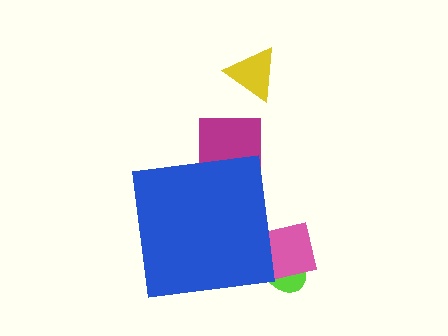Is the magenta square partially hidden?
Yes, the magenta square is partially hidden behind the blue square.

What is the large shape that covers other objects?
A blue square.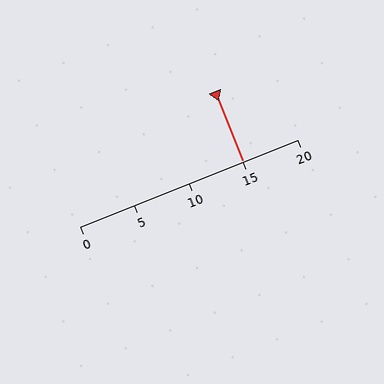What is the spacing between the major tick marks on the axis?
The major ticks are spaced 5 apart.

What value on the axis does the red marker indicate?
The marker indicates approximately 15.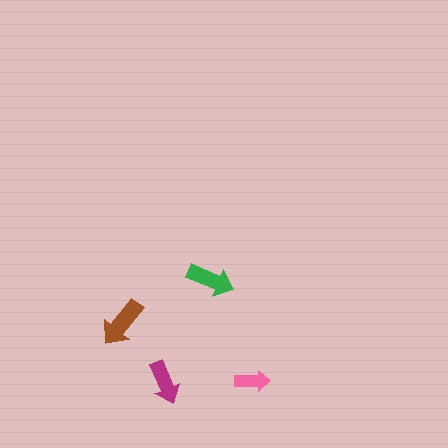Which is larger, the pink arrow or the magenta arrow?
The magenta one.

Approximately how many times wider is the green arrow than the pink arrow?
About 1.5 times wider.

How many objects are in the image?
There are 4 objects in the image.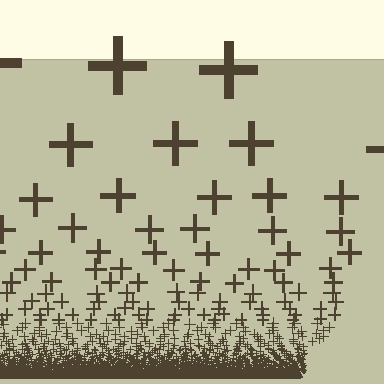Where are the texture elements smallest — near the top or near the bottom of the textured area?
Near the bottom.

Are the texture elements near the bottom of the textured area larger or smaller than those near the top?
Smaller. The gradient is inverted — elements near the bottom are smaller and denser.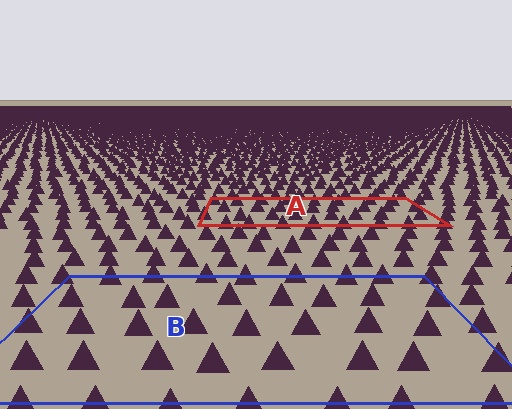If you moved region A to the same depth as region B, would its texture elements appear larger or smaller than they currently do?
They would appear larger. At a closer depth, the same texture elements are projected at a bigger on-screen size.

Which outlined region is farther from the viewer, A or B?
Region A is farther from the viewer — the texture elements inside it appear smaller and more densely packed.